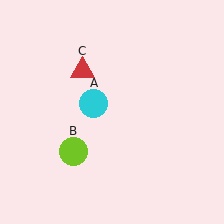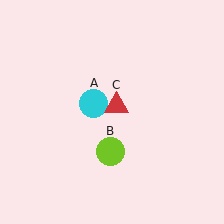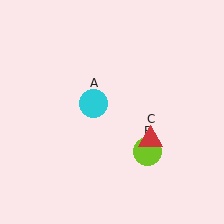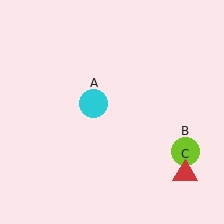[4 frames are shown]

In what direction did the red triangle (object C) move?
The red triangle (object C) moved down and to the right.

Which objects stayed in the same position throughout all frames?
Cyan circle (object A) remained stationary.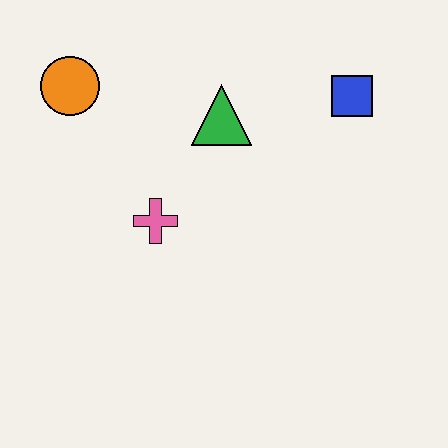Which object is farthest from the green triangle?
The orange circle is farthest from the green triangle.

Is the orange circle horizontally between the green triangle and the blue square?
No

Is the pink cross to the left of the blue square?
Yes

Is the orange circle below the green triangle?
No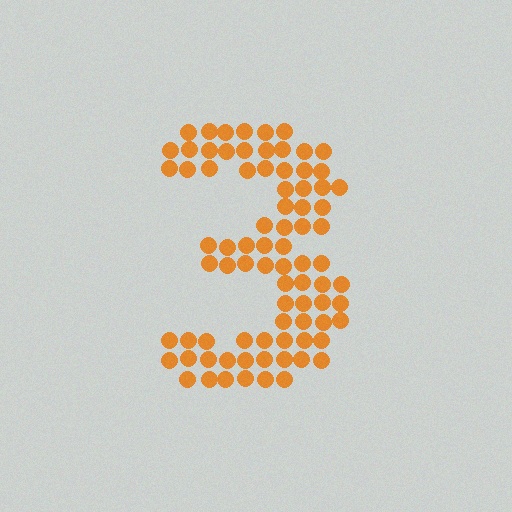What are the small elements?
The small elements are circles.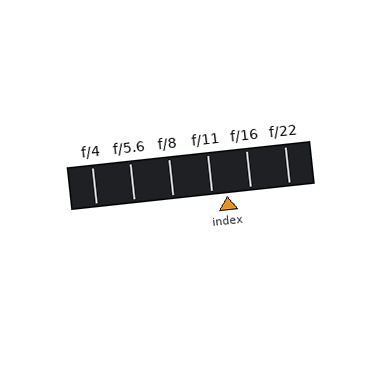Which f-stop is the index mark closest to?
The index mark is closest to f/11.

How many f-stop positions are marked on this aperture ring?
There are 6 f-stop positions marked.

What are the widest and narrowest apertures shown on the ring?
The widest aperture shown is f/4 and the narrowest is f/22.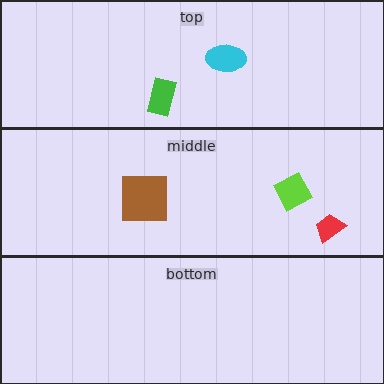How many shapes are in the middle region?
3.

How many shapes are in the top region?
2.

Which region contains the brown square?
The middle region.